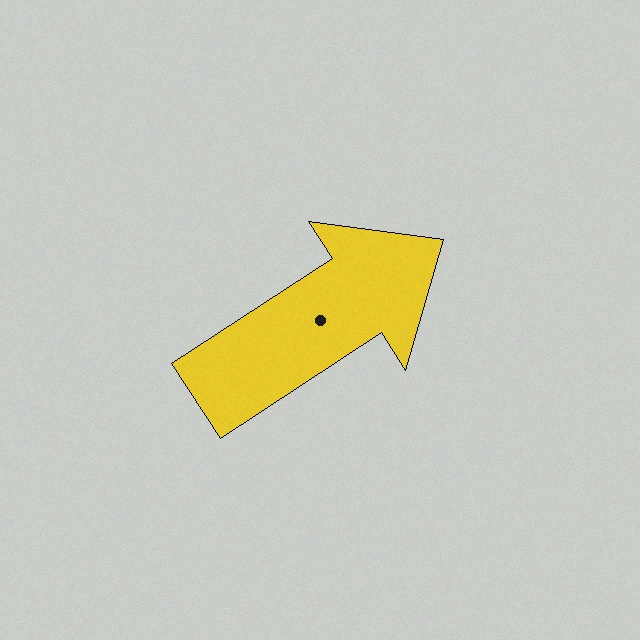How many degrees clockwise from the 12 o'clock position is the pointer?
Approximately 57 degrees.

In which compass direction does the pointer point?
Northeast.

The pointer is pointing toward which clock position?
Roughly 2 o'clock.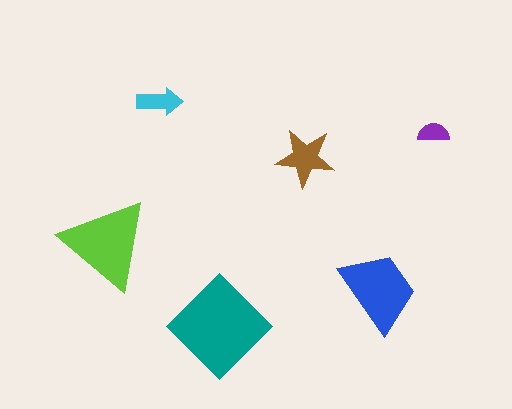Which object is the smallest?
The purple semicircle.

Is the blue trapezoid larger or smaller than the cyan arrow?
Larger.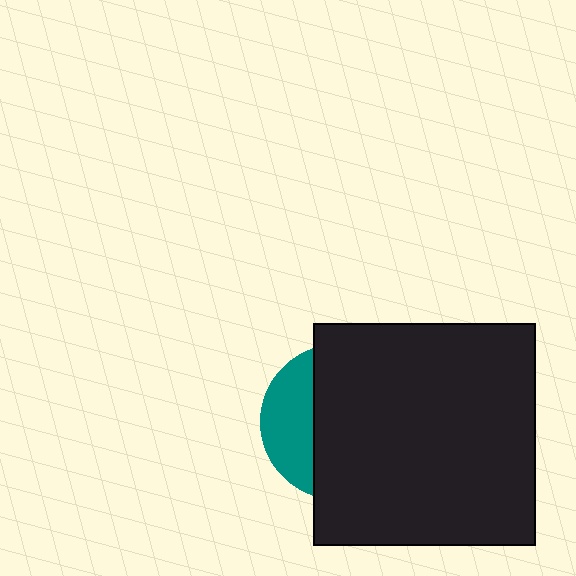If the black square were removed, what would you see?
You would see the complete teal circle.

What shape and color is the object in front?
The object in front is a black square.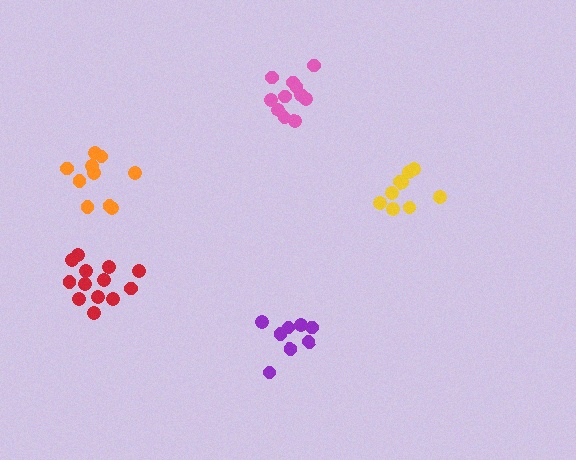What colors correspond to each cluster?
The clusters are colored: purple, yellow, red, orange, pink.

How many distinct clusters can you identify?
There are 5 distinct clusters.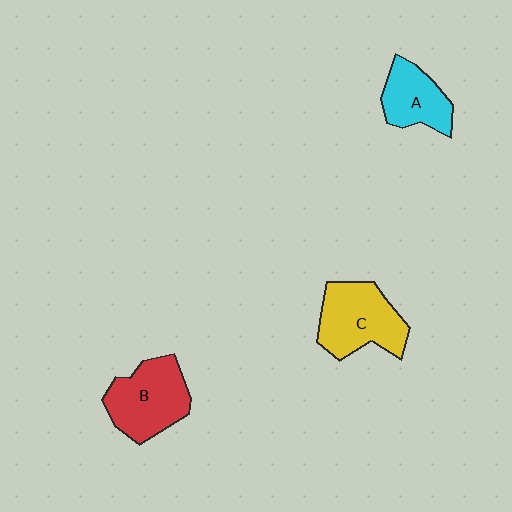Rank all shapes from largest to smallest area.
From largest to smallest: C (yellow), B (red), A (cyan).